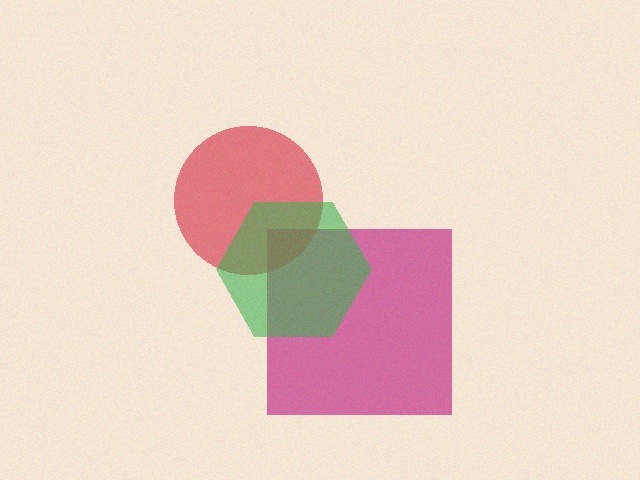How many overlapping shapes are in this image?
There are 3 overlapping shapes in the image.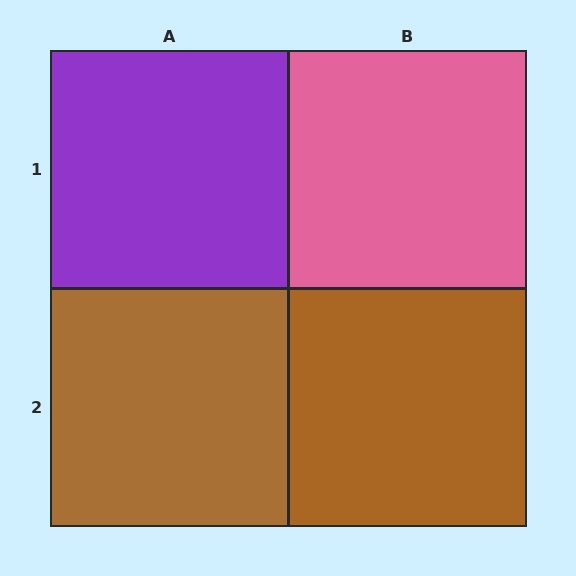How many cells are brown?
2 cells are brown.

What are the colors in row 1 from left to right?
Purple, pink.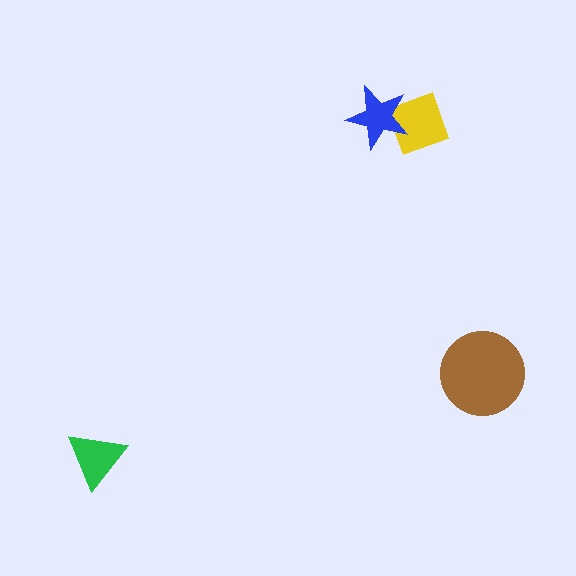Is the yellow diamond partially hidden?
Yes, it is partially covered by another shape.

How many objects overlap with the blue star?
1 object overlaps with the blue star.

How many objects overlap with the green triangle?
0 objects overlap with the green triangle.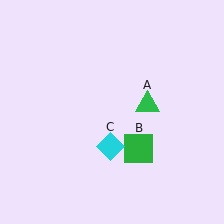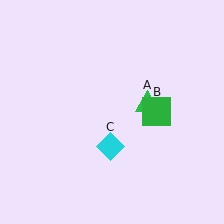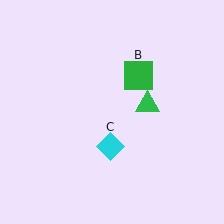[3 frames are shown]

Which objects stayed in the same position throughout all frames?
Green triangle (object A) and cyan diamond (object C) remained stationary.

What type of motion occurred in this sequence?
The green square (object B) rotated counterclockwise around the center of the scene.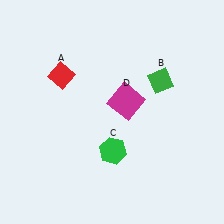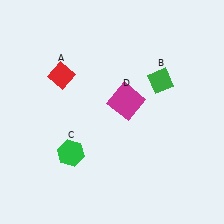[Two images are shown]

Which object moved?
The green hexagon (C) moved left.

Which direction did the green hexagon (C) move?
The green hexagon (C) moved left.